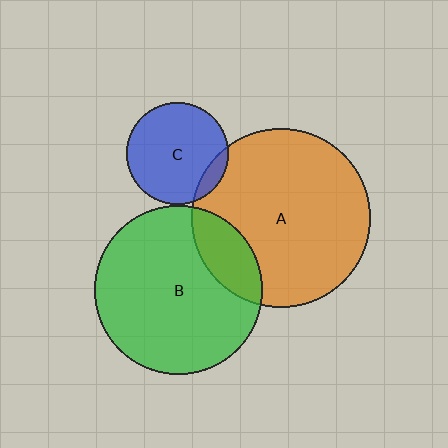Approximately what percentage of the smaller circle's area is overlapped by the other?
Approximately 10%.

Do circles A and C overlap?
Yes.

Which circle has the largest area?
Circle A (orange).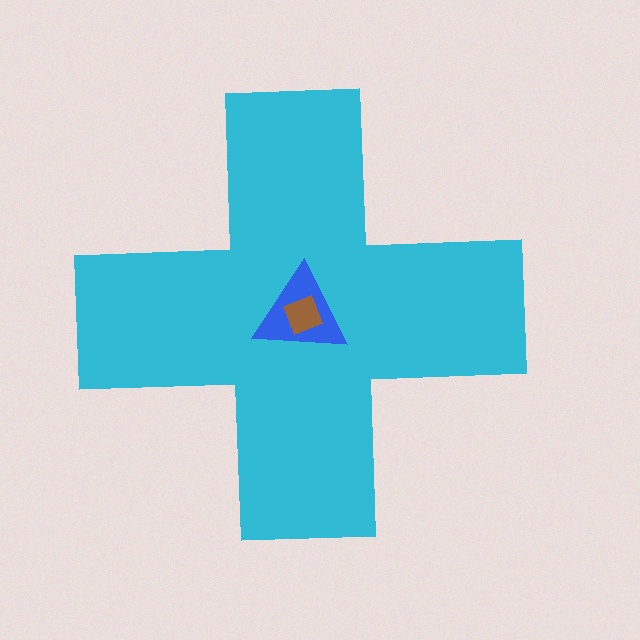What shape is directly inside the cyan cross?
The blue triangle.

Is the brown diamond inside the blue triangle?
Yes.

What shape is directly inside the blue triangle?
The brown diamond.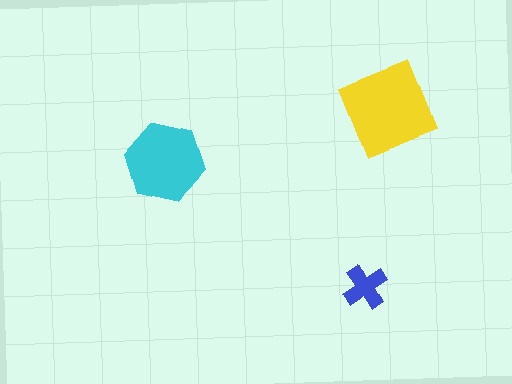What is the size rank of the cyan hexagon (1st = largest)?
2nd.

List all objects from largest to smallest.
The yellow square, the cyan hexagon, the blue cross.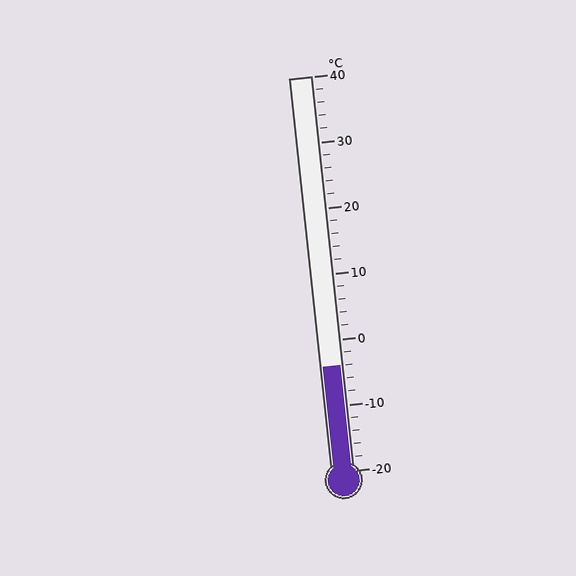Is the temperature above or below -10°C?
The temperature is above -10°C.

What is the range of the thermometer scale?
The thermometer scale ranges from -20°C to 40°C.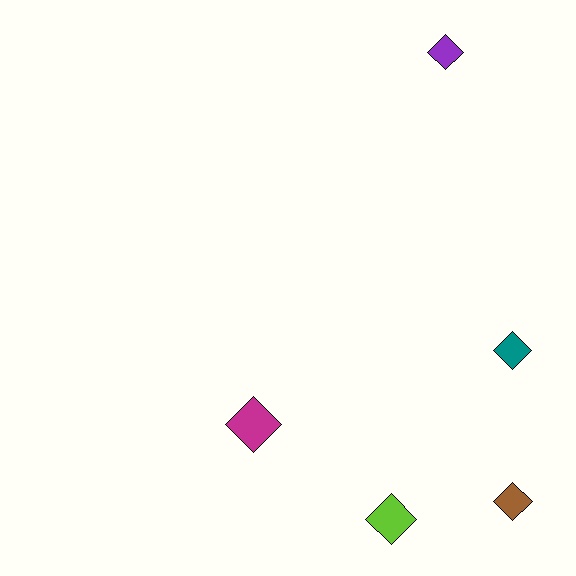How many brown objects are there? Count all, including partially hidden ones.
There is 1 brown object.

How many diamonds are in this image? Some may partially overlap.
There are 5 diamonds.